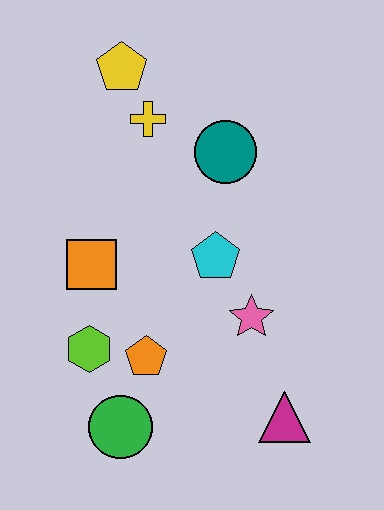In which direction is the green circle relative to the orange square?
The green circle is below the orange square.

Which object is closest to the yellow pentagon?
The yellow cross is closest to the yellow pentagon.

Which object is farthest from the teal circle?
The green circle is farthest from the teal circle.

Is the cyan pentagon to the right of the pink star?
No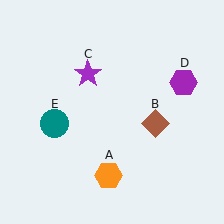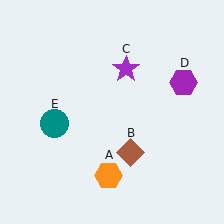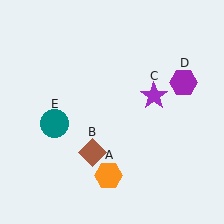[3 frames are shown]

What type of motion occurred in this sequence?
The brown diamond (object B), purple star (object C) rotated clockwise around the center of the scene.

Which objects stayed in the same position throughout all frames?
Orange hexagon (object A) and purple hexagon (object D) and teal circle (object E) remained stationary.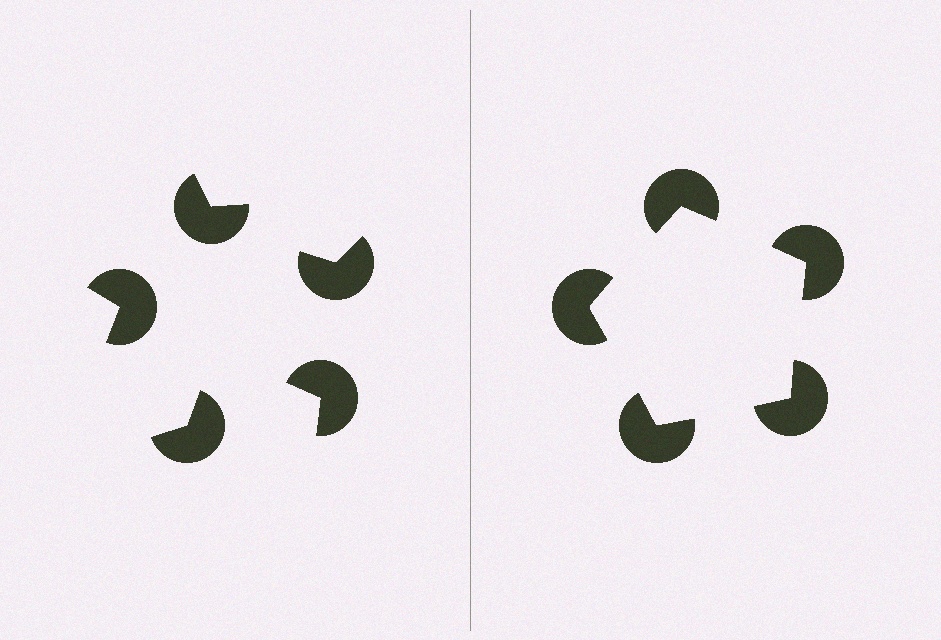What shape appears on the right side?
An illusory pentagon.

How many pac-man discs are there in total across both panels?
10 — 5 on each side.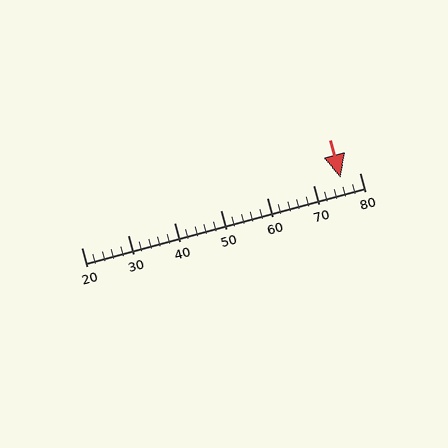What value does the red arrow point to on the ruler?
The red arrow points to approximately 76.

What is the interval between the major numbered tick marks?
The major tick marks are spaced 10 units apart.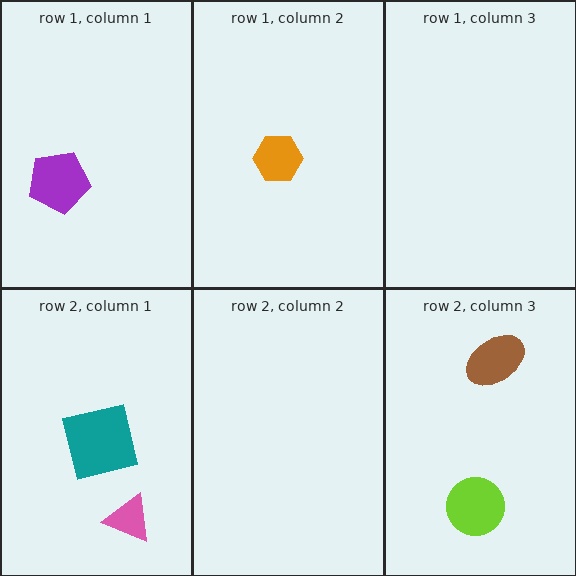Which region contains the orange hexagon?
The row 1, column 2 region.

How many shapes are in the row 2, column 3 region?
2.